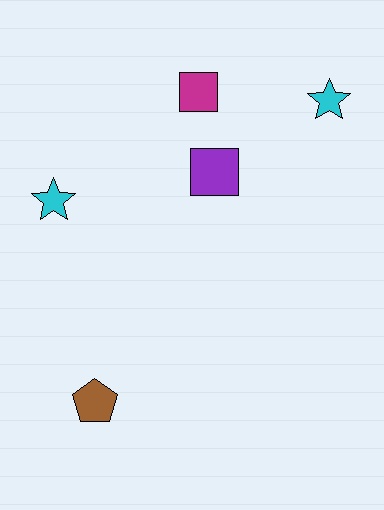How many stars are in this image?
There are 2 stars.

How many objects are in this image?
There are 5 objects.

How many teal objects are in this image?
There are no teal objects.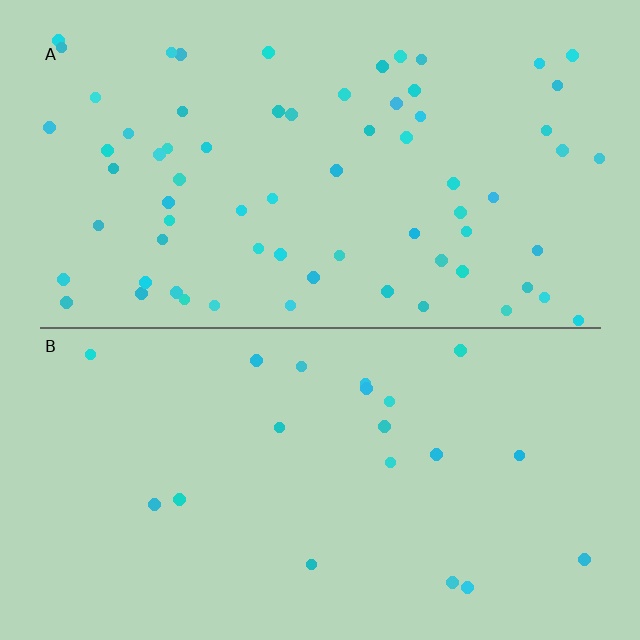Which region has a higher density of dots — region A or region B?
A (the top).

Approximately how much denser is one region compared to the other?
Approximately 3.4× — region A over region B.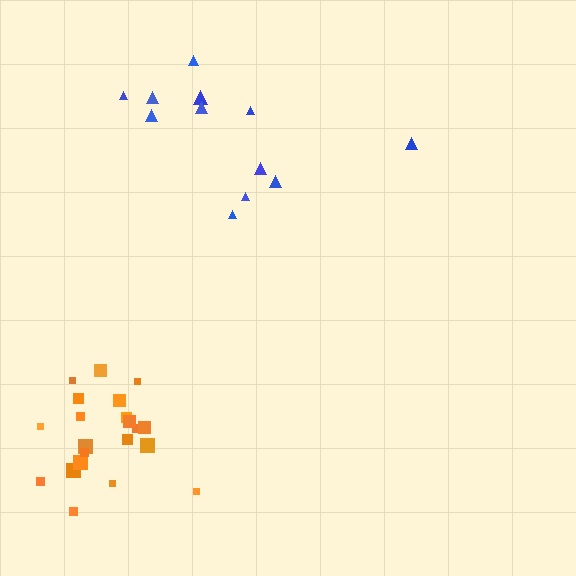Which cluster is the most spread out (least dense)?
Blue.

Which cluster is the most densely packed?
Orange.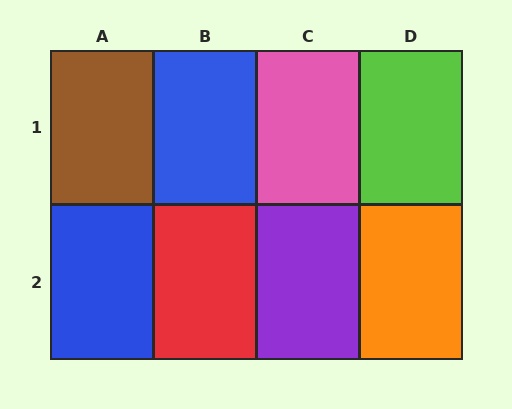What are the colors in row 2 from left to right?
Blue, red, purple, orange.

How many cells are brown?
1 cell is brown.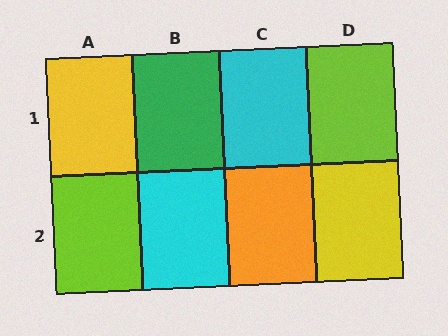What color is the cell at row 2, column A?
Lime.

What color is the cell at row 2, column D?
Yellow.